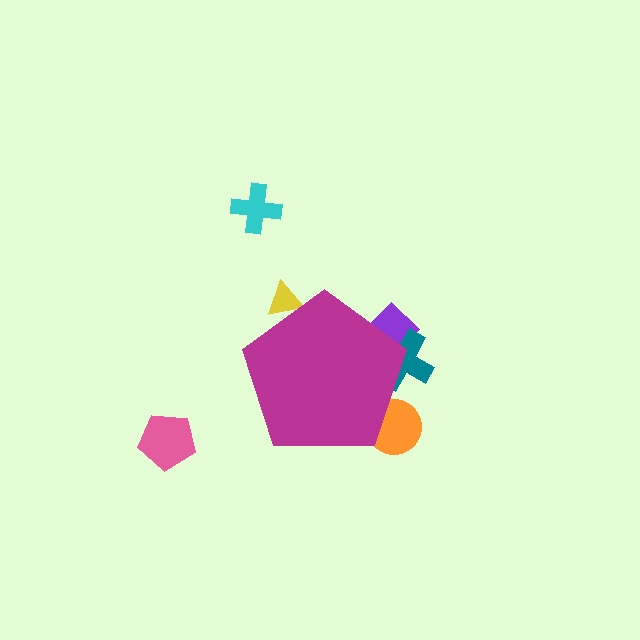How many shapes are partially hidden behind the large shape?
4 shapes are partially hidden.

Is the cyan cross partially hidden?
No, the cyan cross is fully visible.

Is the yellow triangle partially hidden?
Yes, the yellow triangle is partially hidden behind the magenta pentagon.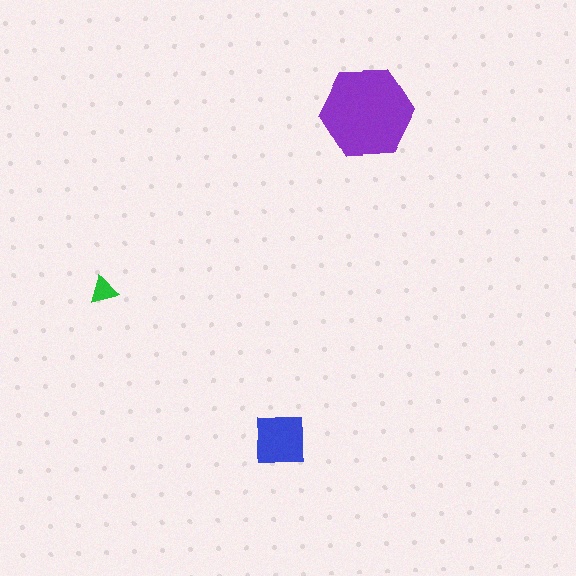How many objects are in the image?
There are 3 objects in the image.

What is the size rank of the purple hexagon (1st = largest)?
1st.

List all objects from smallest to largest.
The green triangle, the blue square, the purple hexagon.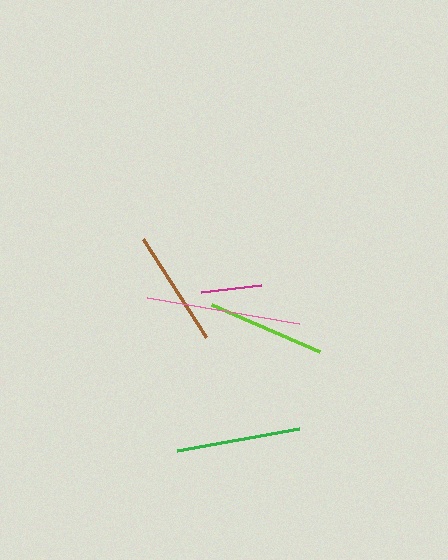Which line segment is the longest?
The pink line is the longest at approximately 155 pixels.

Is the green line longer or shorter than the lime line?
The green line is longer than the lime line.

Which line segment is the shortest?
The magenta line is the shortest at approximately 60 pixels.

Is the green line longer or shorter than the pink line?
The pink line is longer than the green line.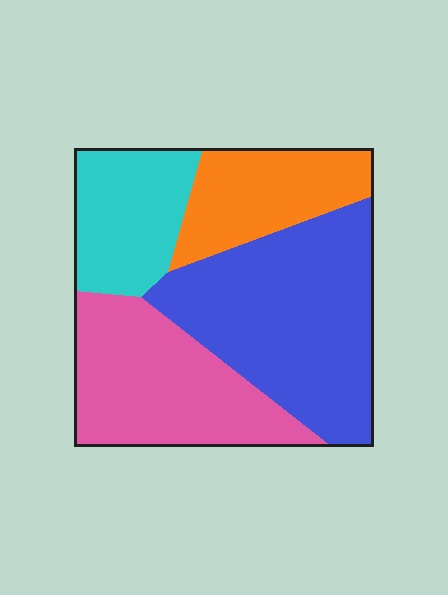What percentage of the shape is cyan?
Cyan takes up about one sixth (1/6) of the shape.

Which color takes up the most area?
Blue, at roughly 40%.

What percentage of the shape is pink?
Pink takes up between a quarter and a half of the shape.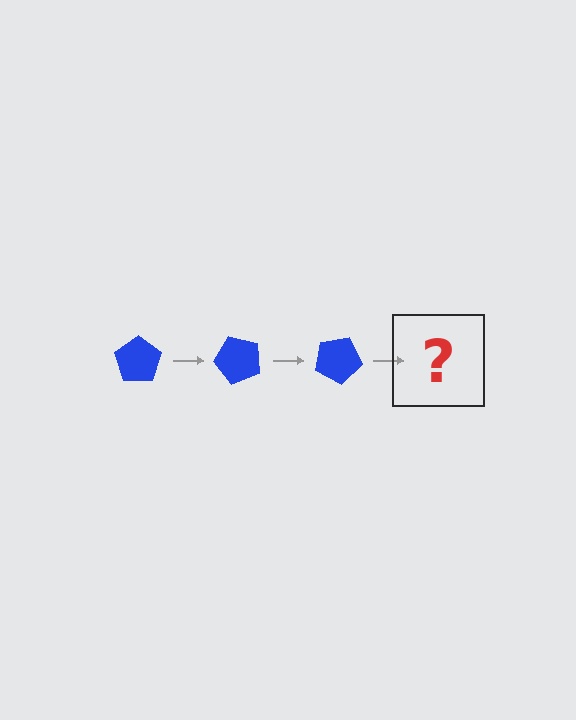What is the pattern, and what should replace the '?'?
The pattern is that the pentagon rotates 50 degrees each step. The '?' should be a blue pentagon rotated 150 degrees.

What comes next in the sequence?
The next element should be a blue pentagon rotated 150 degrees.